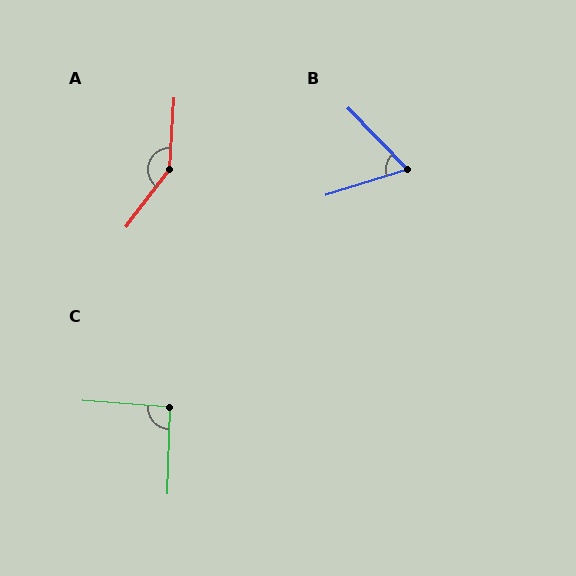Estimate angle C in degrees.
Approximately 93 degrees.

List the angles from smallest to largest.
B (63°), C (93°), A (146°).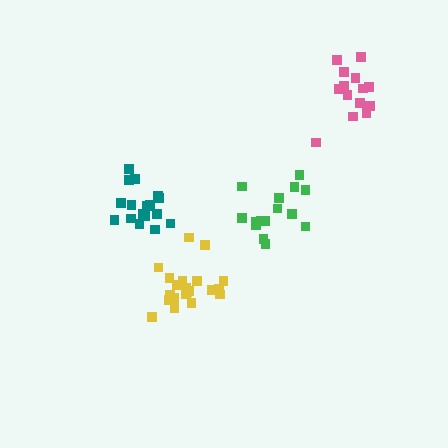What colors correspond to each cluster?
The clusters are colored: green, yellow, pink, teal.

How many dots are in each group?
Group 1: 15 dots, Group 2: 21 dots, Group 3: 15 dots, Group 4: 17 dots (68 total).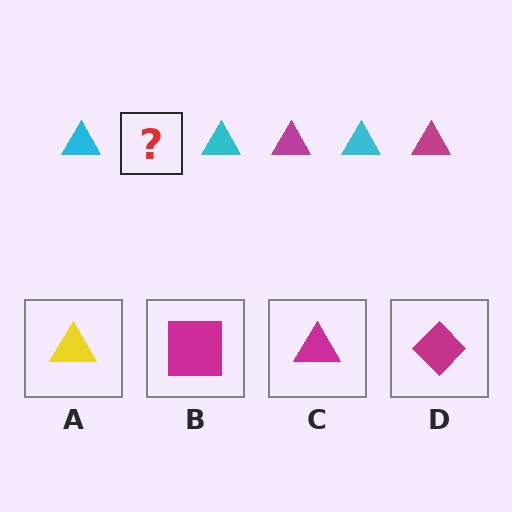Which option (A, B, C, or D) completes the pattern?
C.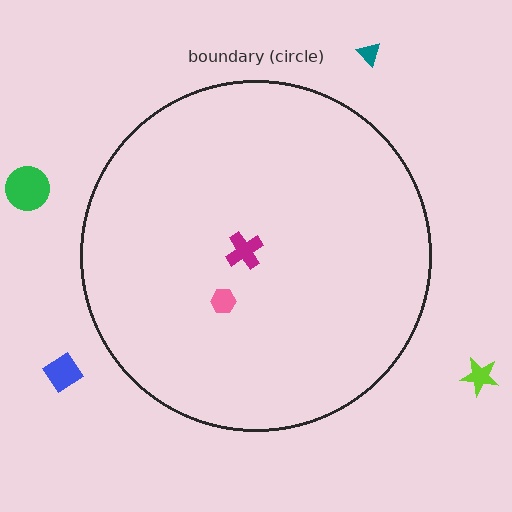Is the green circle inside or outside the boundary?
Outside.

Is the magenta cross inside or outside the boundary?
Inside.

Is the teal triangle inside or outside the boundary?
Outside.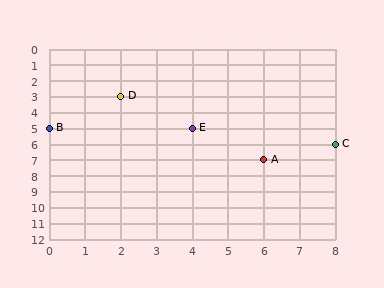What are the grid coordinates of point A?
Point A is at grid coordinates (6, 7).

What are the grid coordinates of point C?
Point C is at grid coordinates (8, 6).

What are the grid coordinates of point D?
Point D is at grid coordinates (2, 3).